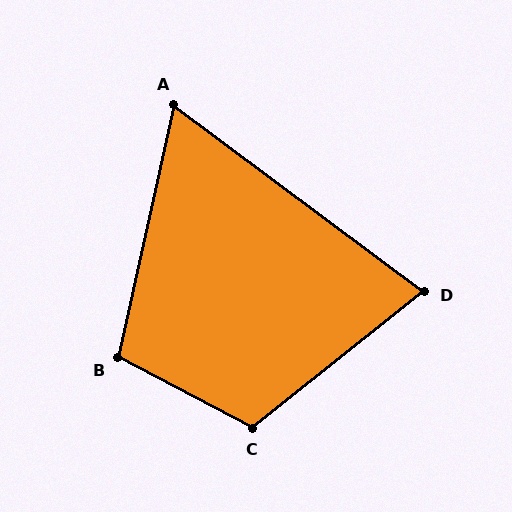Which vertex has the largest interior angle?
C, at approximately 114 degrees.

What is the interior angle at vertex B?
Approximately 105 degrees (obtuse).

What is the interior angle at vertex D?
Approximately 75 degrees (acute).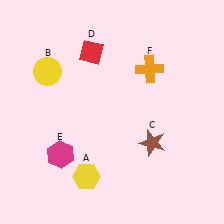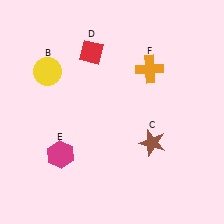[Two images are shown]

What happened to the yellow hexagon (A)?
The yellow hexagon (A) was removed in Image 2. It was in the bottom-left area of Image 1.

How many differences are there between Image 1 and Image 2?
There is 1 difference between the two images.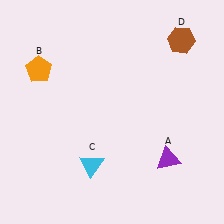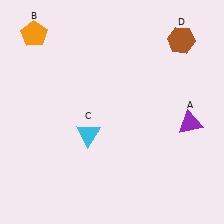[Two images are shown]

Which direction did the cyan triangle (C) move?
The cyan triangle (C) moved up.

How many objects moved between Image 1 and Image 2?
3 objects moved between the two images.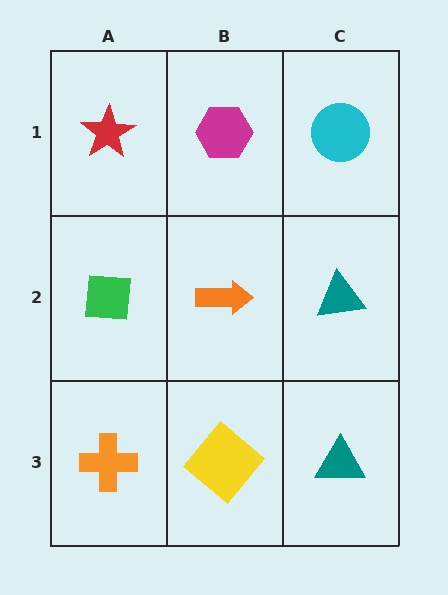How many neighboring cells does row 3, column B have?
3.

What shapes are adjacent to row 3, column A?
A green square (row 2, column A), a yellow diamond (row 3, column B).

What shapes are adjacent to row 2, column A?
A red star (row 1, column A), an orange cross (row 3, column A), an orange arrow (row 2, column B).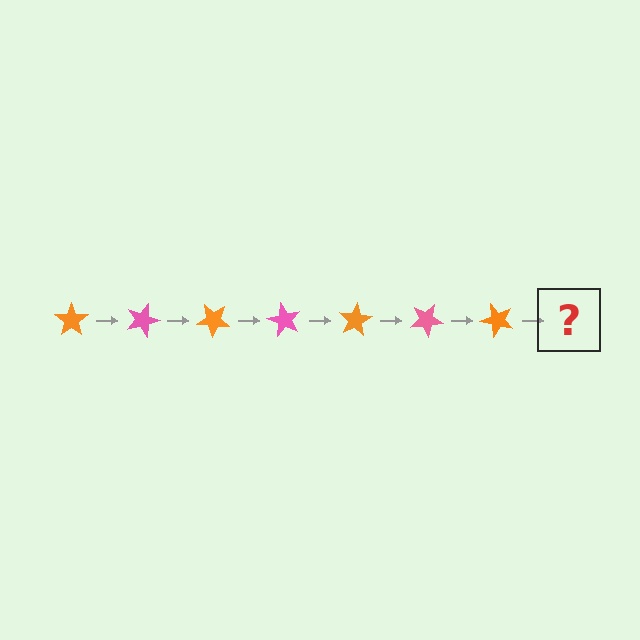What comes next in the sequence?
The next element should be a pink star, rotated 140 degrees from the start.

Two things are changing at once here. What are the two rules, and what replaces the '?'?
The two rules are that it rotates 20 degrees each step and the color cycles through orange and pink. The '?' should be a pink star, rotated 140 degrees from the start.